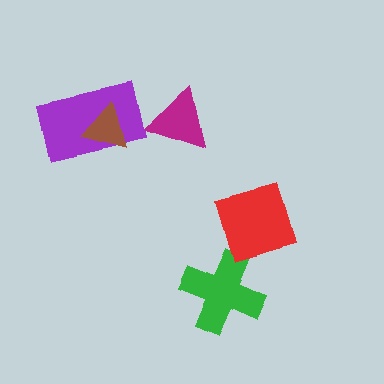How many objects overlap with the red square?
0 objects overlap with the red square.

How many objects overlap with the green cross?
0 objects overlap with the green cross.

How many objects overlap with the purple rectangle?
1 object overlaps with the purple rectangle.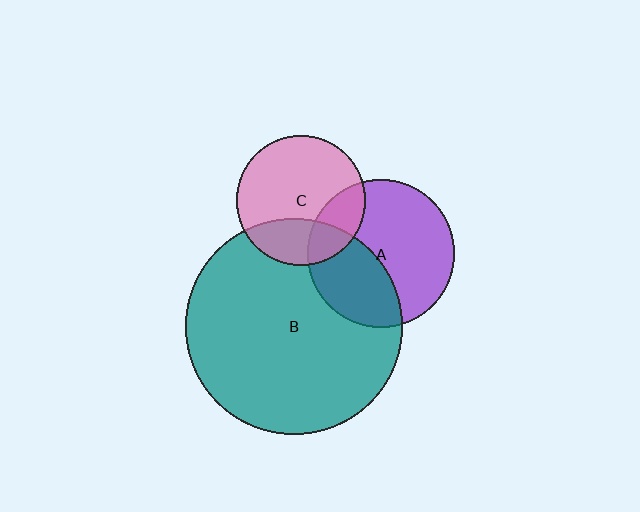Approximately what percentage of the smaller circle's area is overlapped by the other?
Approximately 40%.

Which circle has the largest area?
Circle B (teal).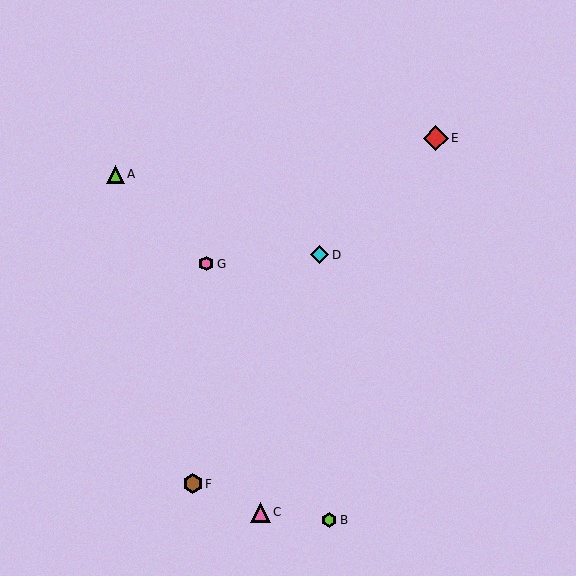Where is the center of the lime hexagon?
The center of the lime hexagon is at (329, 520).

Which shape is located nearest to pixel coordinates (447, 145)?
The red diamond (labeled E) at (436, 138) is nearest to that location.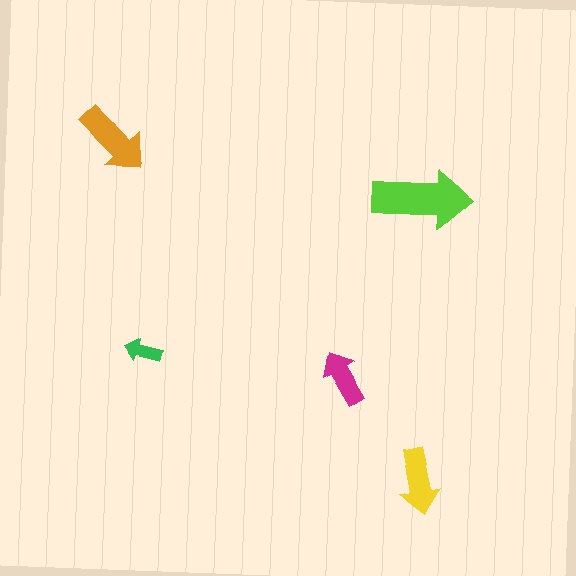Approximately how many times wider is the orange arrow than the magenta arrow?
About 1.5 times wider.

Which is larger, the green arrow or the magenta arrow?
The magenta one.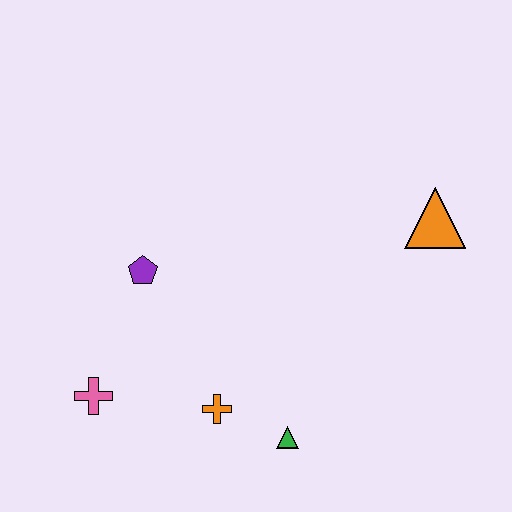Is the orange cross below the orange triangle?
Yes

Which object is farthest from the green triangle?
The orange triangle is farthest from the green triangle.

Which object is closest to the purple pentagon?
The pink cross is closest to the purple pentagon.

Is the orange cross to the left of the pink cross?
No